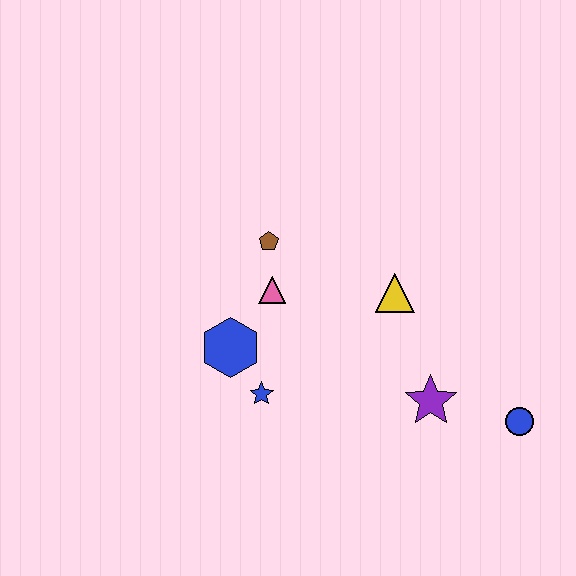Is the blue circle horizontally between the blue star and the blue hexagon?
No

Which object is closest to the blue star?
The blue hexagon is closest to the blue star.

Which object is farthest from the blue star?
The blue circle is farthest from the blue star.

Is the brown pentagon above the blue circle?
Yes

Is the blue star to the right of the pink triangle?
No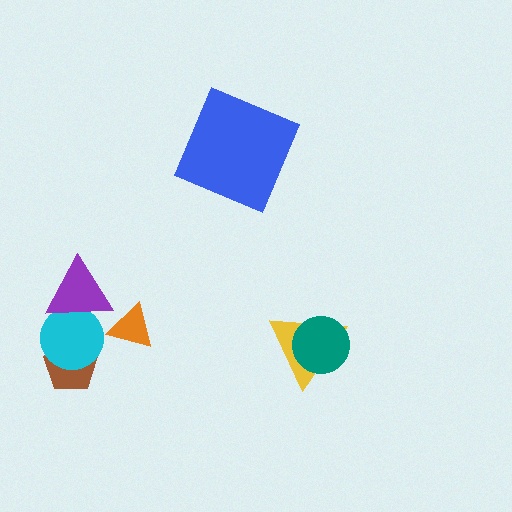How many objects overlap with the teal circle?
1 object overlaps with the teal circle.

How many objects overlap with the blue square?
0 objects overlap with the blue square.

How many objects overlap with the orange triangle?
0 objects overlap with the orange triangle.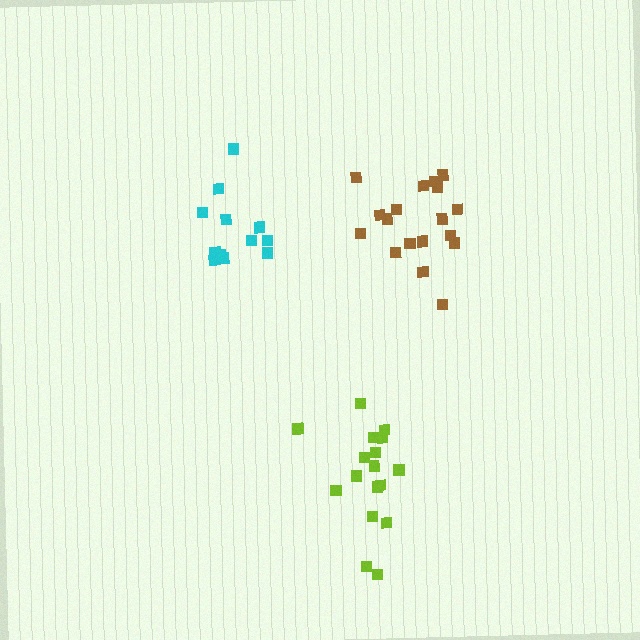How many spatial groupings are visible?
There are 3 spatial groupings.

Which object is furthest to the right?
The brown cluster is rightmost.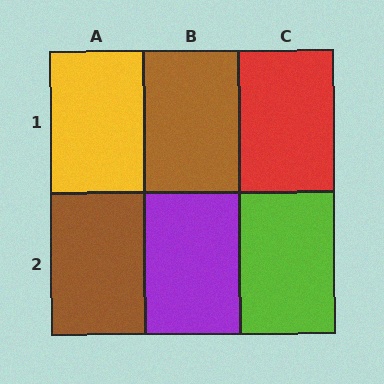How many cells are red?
1 cell is red.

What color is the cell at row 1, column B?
Brown.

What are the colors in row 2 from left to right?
Brown, purple, lime.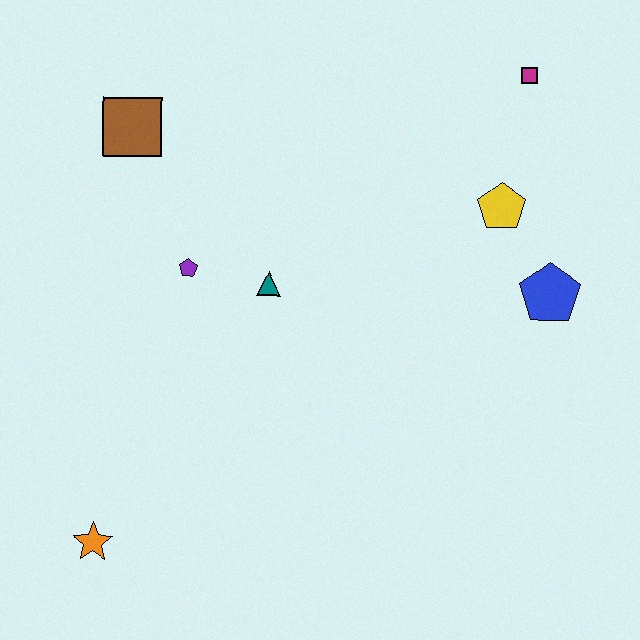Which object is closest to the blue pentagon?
The yellow pentagon is closest to the blue pentagon.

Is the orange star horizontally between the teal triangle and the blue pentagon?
No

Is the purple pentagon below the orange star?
No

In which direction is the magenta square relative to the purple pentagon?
The magenta square is to the right of the purple pentagon.